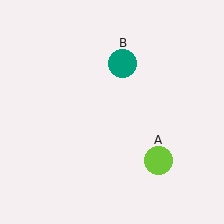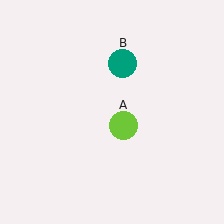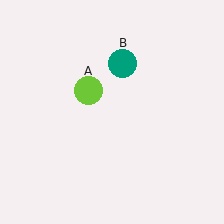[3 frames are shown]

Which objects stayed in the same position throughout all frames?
Teal circle (object B) remained stationary.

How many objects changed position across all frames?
1 object changed position: lime circle (object A).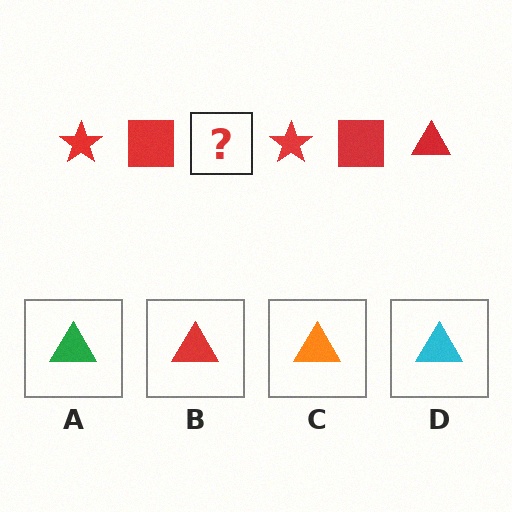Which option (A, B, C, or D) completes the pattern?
B.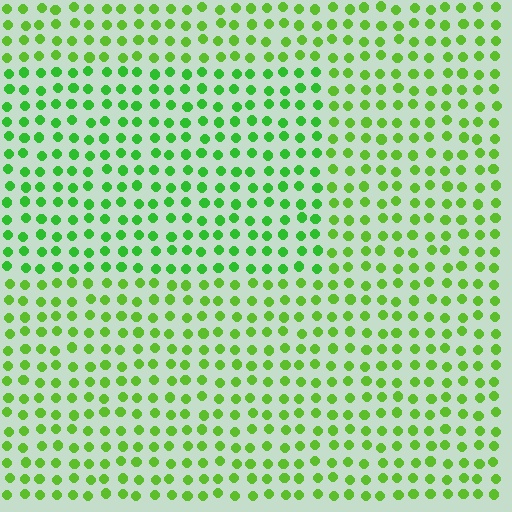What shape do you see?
I see a rectangle.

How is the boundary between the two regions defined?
The boundary is defined purely by a slight shift in hue (about 20 degrees). Spacing, size, and orientation are identical on both sides.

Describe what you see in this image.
The image is filled with small lime elements in a uniform arrangement. A rectangle-shaped region is visible where the elements are tinted to a slightly different hue, forming a subtle color boundary.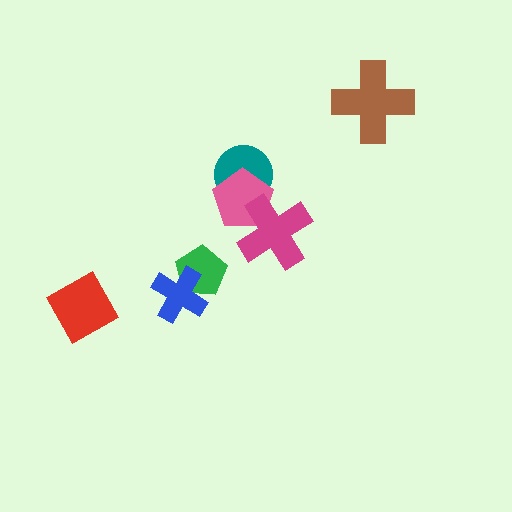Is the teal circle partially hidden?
Yes, it is partially covered by another shape.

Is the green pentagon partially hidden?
Yes, it is partially covered by another shape.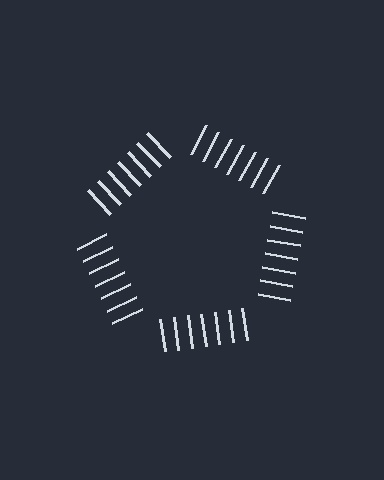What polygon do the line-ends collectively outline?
An illusory pentagon — the line segments terminate on its edges but no continuous stroke is drawn.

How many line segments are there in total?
35 — 7 along each of the 5 edges.